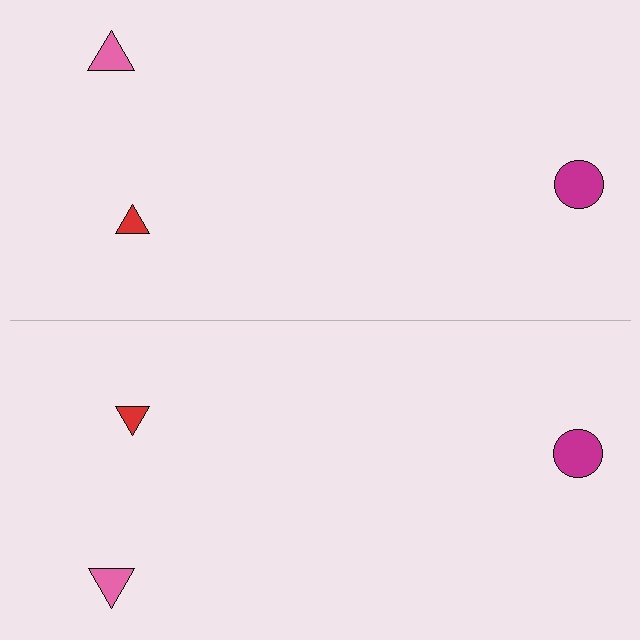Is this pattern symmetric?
Yes, this pattern has bilateral (reflection) symmetry.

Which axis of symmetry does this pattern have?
The pattern has a horizontal axis of symmetry running through the center of the image.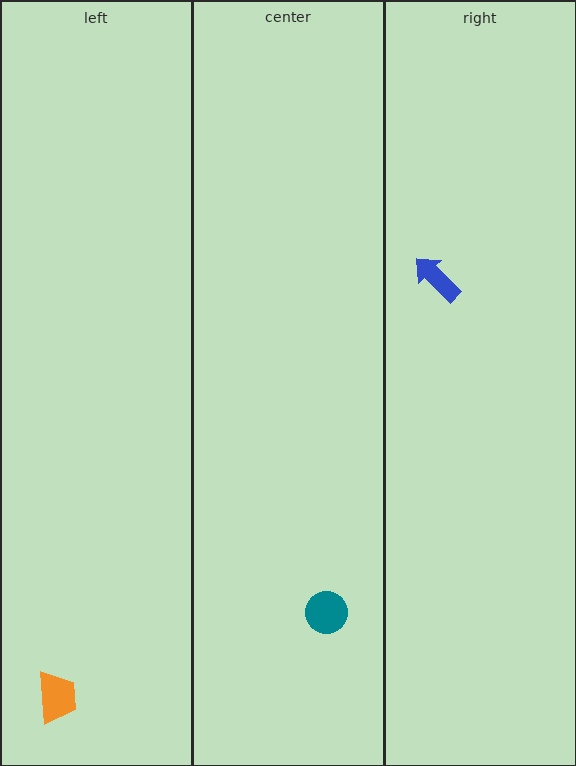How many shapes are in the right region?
1.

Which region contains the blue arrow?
The right region.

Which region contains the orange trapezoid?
The left region.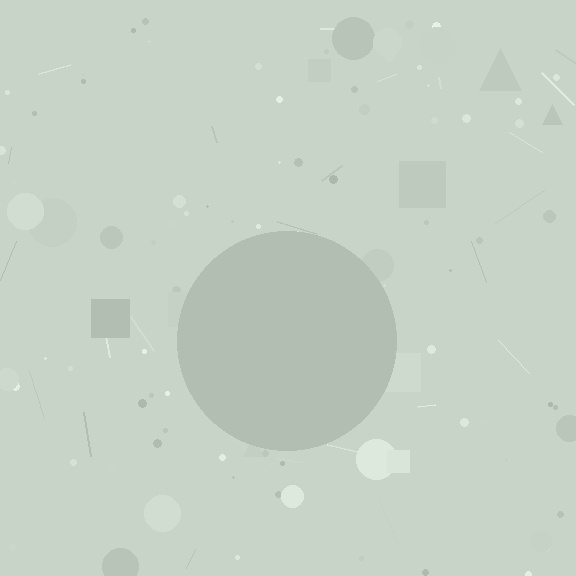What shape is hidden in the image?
A circle is hidden in the image.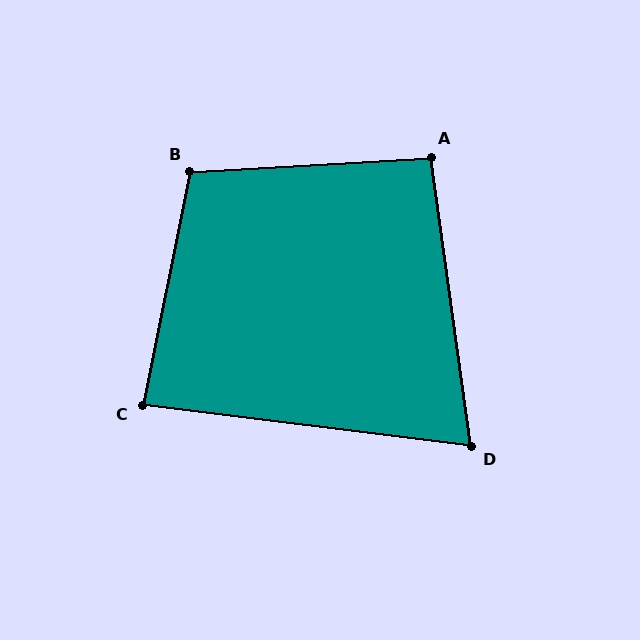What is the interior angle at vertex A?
Approximately 95 degrees (approximately right).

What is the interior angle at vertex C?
Approximately 85 degrees (approximately right).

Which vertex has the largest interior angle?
B, at approximately 105 degrees.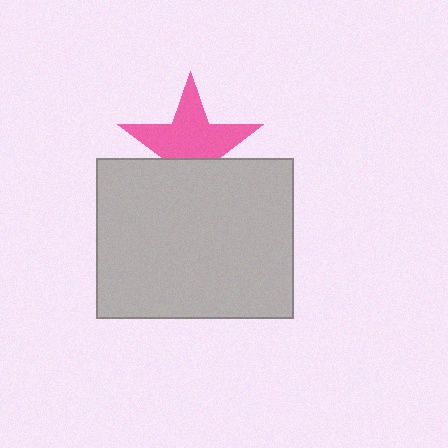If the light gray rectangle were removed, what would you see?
You would see the complete pink star.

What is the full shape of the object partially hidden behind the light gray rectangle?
The partially hidden object is a pink star.